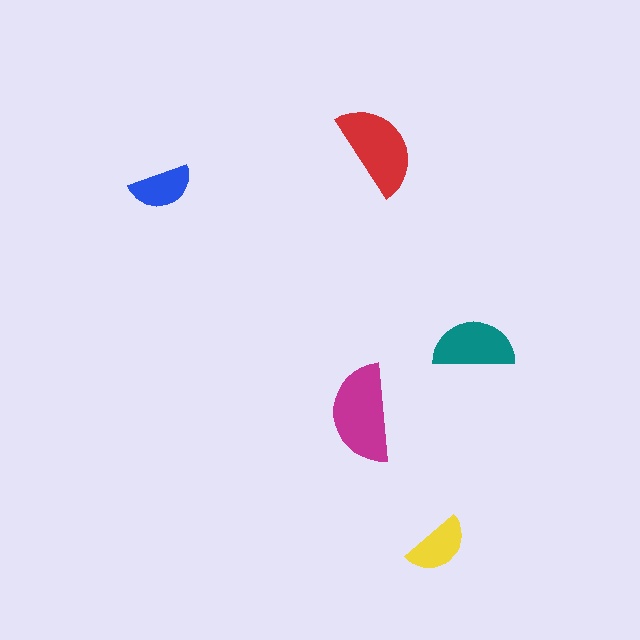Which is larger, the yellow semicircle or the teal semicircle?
The teal one.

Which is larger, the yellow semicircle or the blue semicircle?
The yellow one.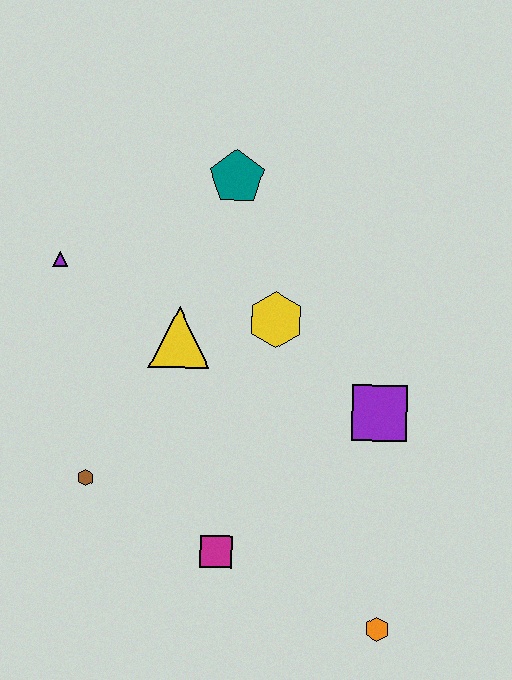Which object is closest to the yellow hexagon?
The yellow triangle is closest to the yellow hexagon.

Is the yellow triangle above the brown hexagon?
Yes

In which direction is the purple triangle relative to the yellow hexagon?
The purple triangle is to the left of the yellow hexagon.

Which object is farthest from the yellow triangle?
The orange hexagon is farthest from the yellow triangle.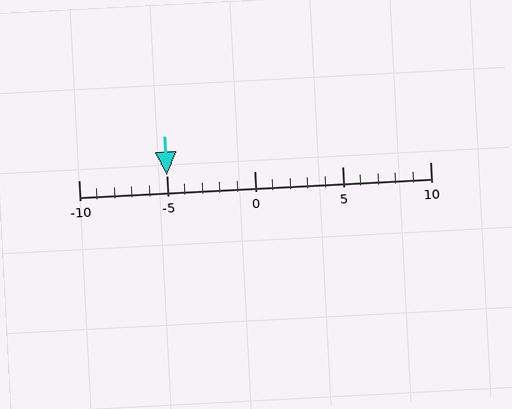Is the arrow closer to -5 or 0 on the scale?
The arrow is closer to -5.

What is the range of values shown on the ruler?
The ruler shows values from -10 to 10.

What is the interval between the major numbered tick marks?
The major tick marks are spaced 5 units apart.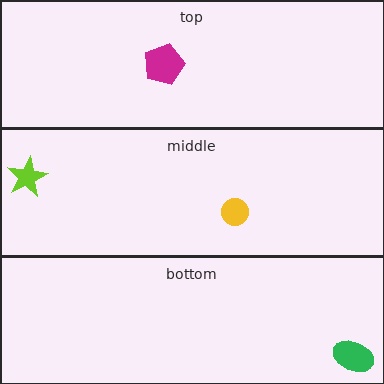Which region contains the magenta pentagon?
The top region.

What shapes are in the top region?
The magenta pentagon.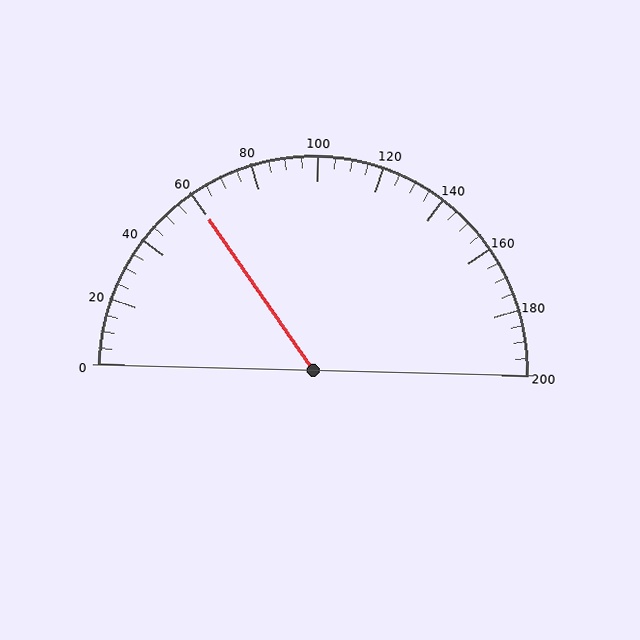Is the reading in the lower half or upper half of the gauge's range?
The reading is in the lower half of the range (0 to 200).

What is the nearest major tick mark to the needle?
The nearest major tick mark is 60.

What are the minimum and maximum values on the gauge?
The gauge ranges from 0 to 200.